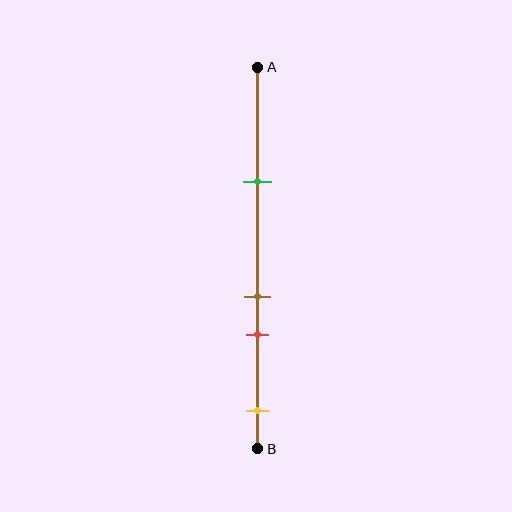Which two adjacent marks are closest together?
The brown and red marks are the closest adjacent pair.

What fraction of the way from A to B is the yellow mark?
The yellow mark is approximately 90% (0.9) of the way from A to B.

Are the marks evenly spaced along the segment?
No, the marks are not evenly spaced.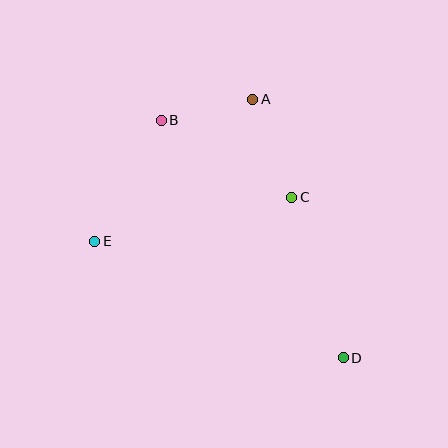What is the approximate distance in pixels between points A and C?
The distance between A and C is approximately 105 pixels.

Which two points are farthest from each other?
Points B and D are farthest from each other.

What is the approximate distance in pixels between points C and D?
The distance between C and D is approximately 169 pixels.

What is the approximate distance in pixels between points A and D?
The distance between A and D is approximately 274 pixels.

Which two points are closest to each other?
Points A and B are closest to each other.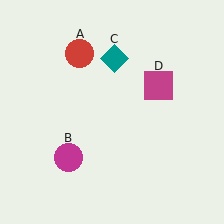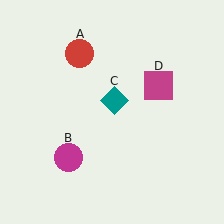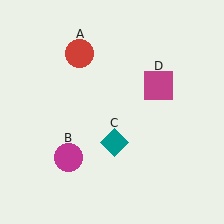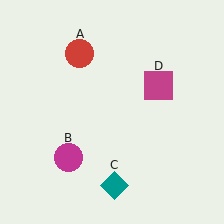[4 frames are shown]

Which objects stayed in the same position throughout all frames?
Red circle (object A) and magenta circle (object B) and magenta square (object D) remained stationary.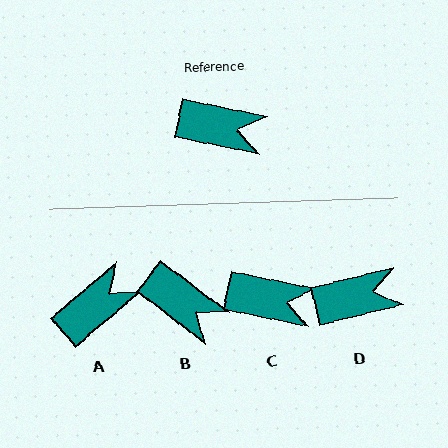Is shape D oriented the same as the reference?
No, it is off by about 25 degrees.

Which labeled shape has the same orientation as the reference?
C.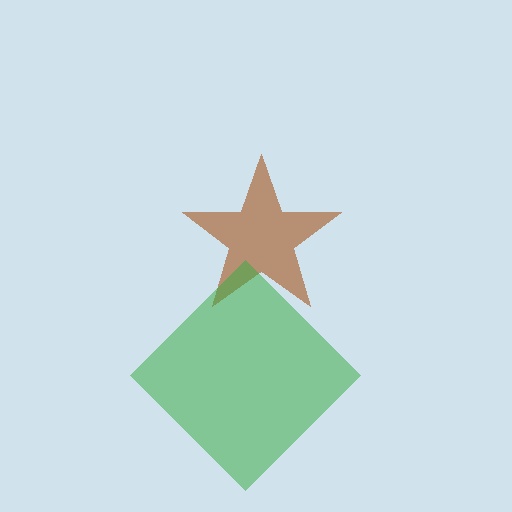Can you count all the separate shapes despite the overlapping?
Yes, there are 2 separate shapes.